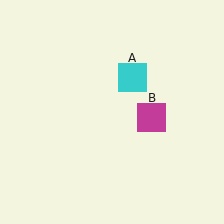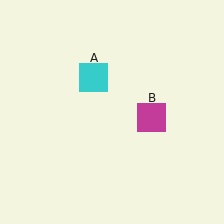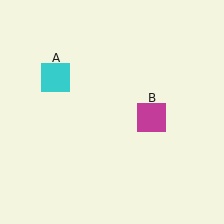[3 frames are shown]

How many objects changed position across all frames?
1 object changed position: cyan square (object A).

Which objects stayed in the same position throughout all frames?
Magenta square (object B) remained stationary.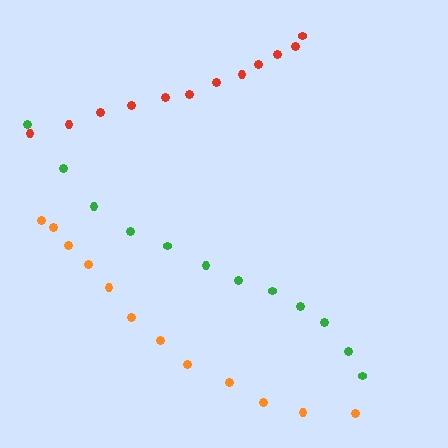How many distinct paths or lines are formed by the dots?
There are 3 distinct paths.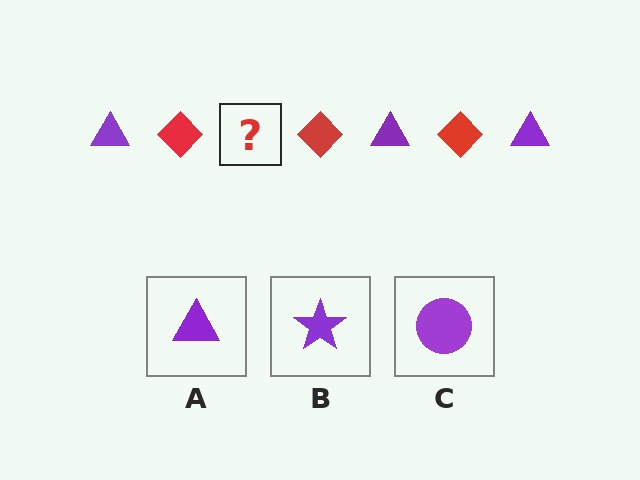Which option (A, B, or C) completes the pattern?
A.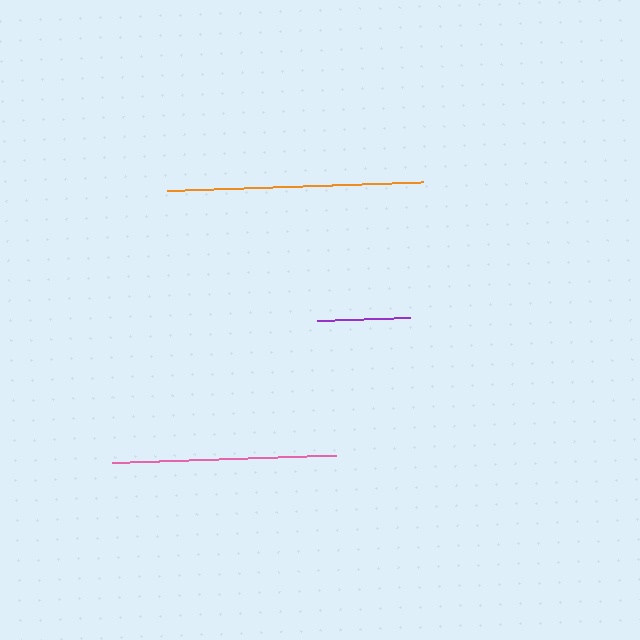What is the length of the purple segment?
The purple segment is approximately 93 pixels long.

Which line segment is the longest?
The orange line is the longest at approximately 257 pixels.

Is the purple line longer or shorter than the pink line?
The pink line is longer than the purple line.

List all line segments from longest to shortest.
From longest to shortest: orange, pink, purple.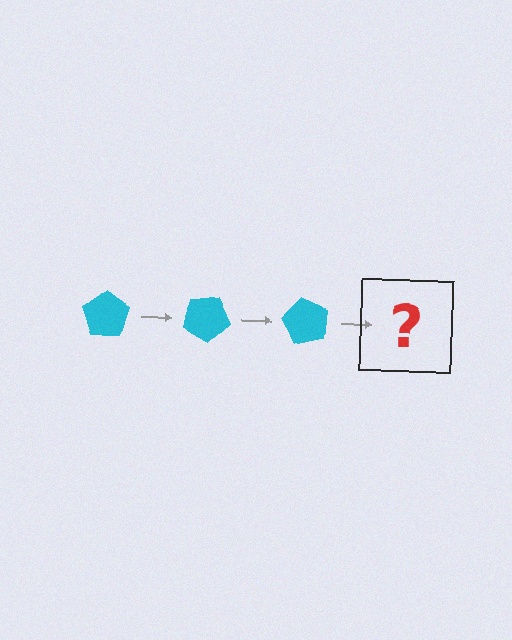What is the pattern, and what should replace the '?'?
The pattern is that the pentagon rotates 30 degrees each step. The '?' should be a cyan pentagon rotated 90 degrees.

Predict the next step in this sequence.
The next step is a cyan pentagon rotated 90 degrees.